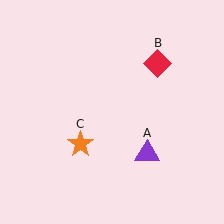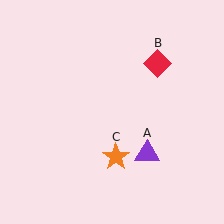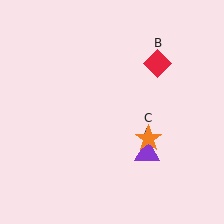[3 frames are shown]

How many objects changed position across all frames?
1 object changed position: orange star (object C).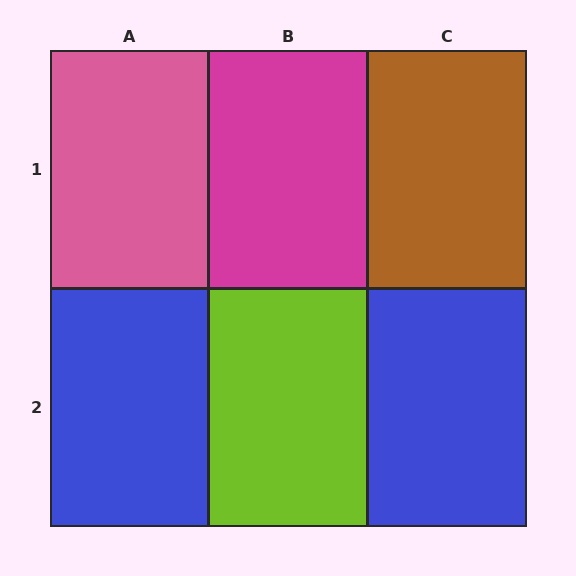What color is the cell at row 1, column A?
Pink.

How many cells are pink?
1 cell is pink.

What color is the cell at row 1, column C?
Brown.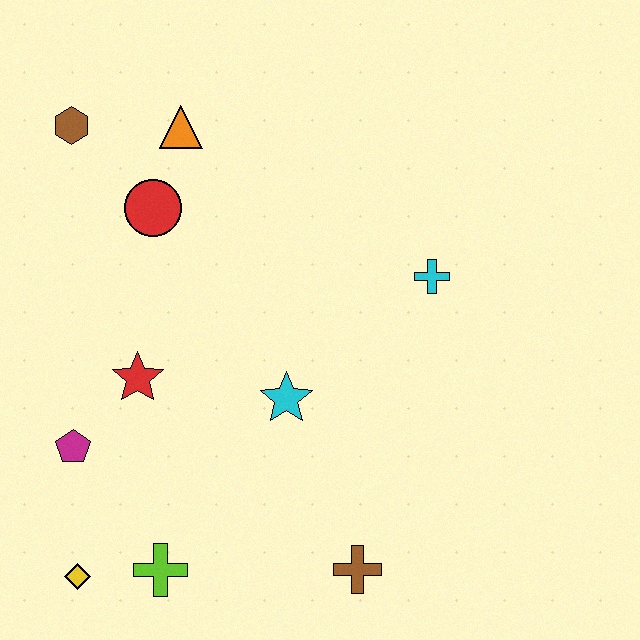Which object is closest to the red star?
The magenta pentagon is closest to the red star.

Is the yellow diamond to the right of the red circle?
No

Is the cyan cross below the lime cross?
No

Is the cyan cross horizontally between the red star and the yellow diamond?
No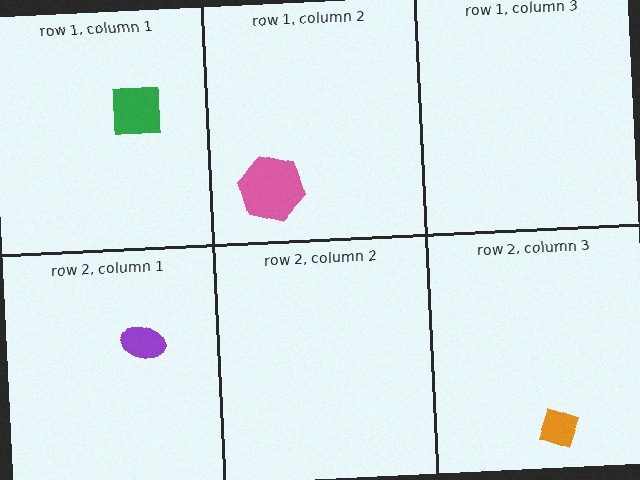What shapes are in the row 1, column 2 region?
The pink hexagon.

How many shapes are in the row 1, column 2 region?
1.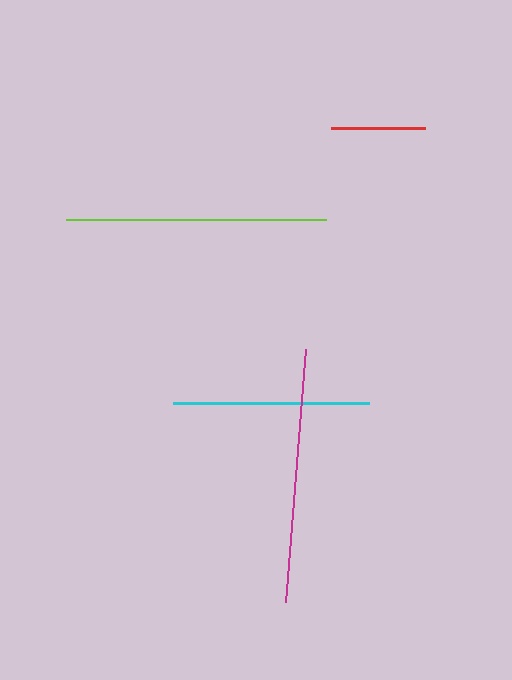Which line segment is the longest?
The lime line is the longest at approximately 260 pixels.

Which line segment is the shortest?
The red line is the shortest at approximately 94 pixels.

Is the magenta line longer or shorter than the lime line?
The lime line is longer than the magenta line.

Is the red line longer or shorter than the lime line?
The lime line is longer than the red line.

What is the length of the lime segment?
The lime segment is approximately 260 pixels long.